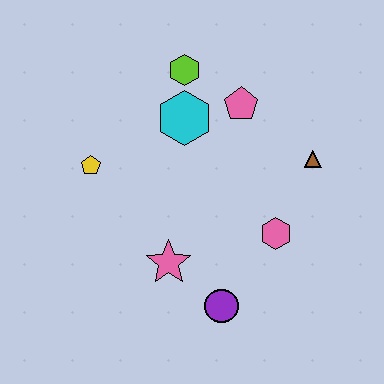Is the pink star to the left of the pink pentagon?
Yes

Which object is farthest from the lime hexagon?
The purple circle is farthest from the lime hexagon.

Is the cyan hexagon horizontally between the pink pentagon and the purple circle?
No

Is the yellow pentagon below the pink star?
No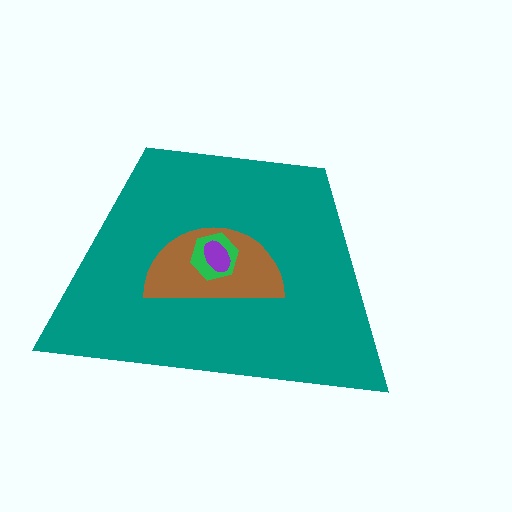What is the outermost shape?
The teal trapezoid.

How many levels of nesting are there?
4.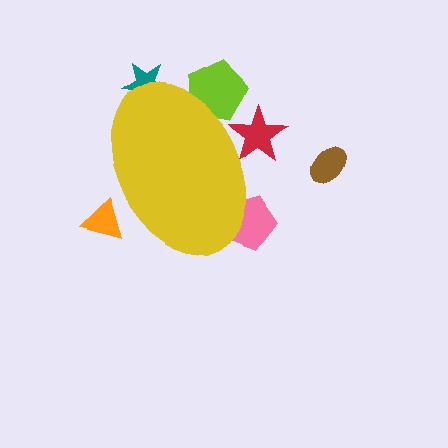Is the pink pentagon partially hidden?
Yes, the pink pentagon is partially hidden behind the yellow ellipse.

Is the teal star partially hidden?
Yes, the teal star is partially hidden behind the yellow ellipse.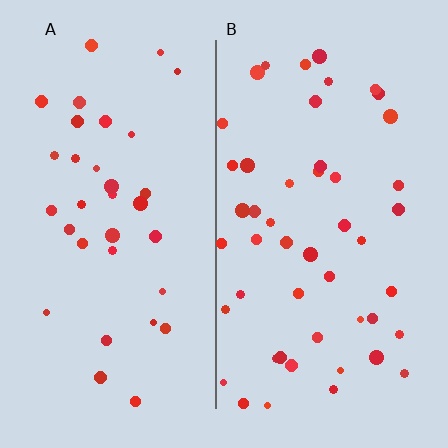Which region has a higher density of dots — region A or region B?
B (the right).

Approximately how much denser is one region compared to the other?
Approximately 1.4× — region B over region A.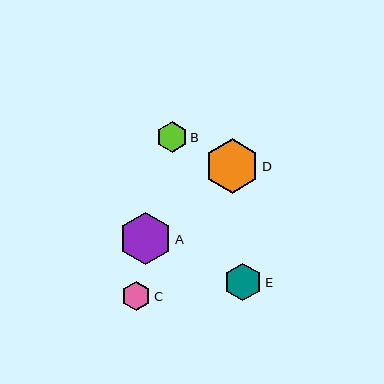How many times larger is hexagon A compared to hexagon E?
Hexagon A is approximately 1.4 times the size of hexagon E.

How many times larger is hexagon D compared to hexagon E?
Hexagon D is approximately 1.5 times the size of hexagon E.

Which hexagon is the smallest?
Hexagon C is the smallest with a size of approximately 29 pixels.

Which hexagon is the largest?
Hexagon D is the largest with a size of approximately 55 pixels.